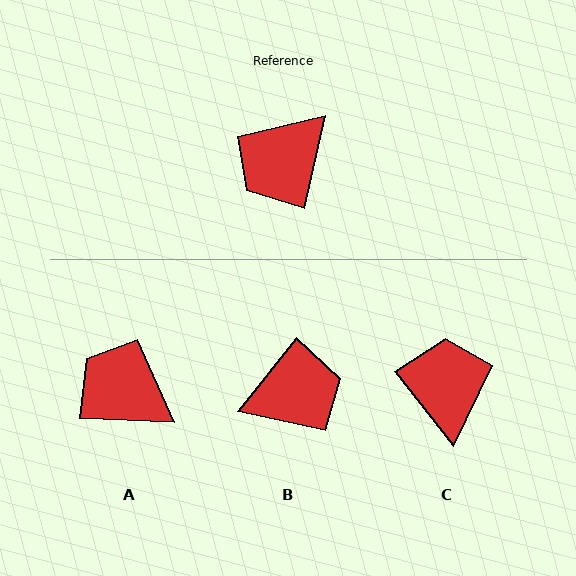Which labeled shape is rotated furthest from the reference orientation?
B, about 155 degrees away.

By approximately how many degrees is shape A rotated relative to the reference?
Approximately 79 degrees clockwise.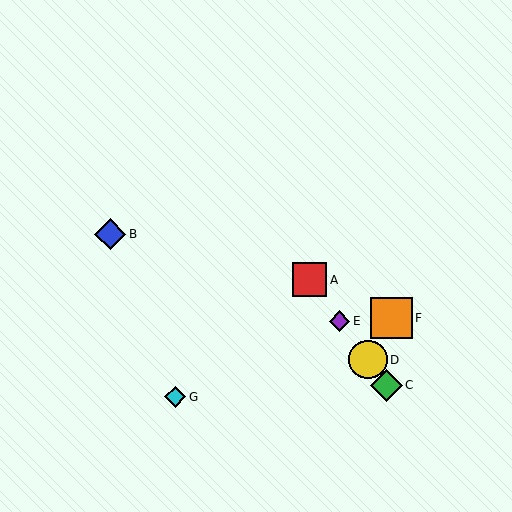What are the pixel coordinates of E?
Object E is at (340, 321).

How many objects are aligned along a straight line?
4 objects (A, C, D, E) are aligned along a straight line.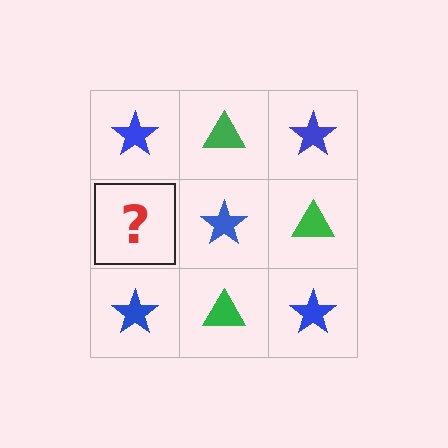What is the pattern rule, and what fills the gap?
The rule is that it alternates blue star and green triangle in a checkerboard pattern. The gap should be filled with a green triangle.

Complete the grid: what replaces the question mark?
The question mark should be replaced with a green triangle.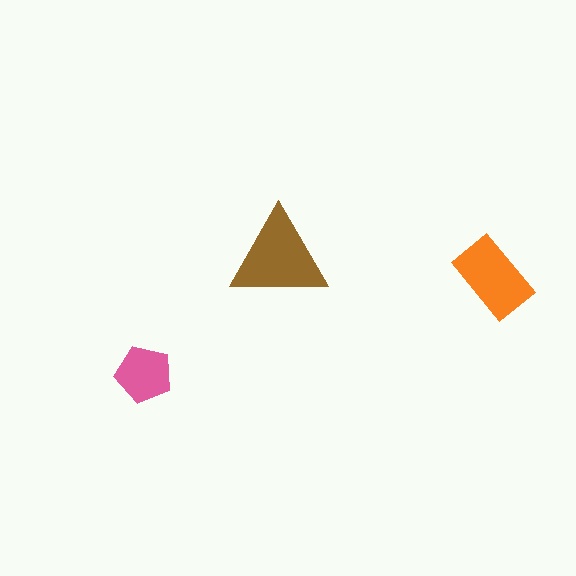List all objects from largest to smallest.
The brown triangle, the orange rectangle, the pink pentagon.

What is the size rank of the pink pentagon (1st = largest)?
3rd.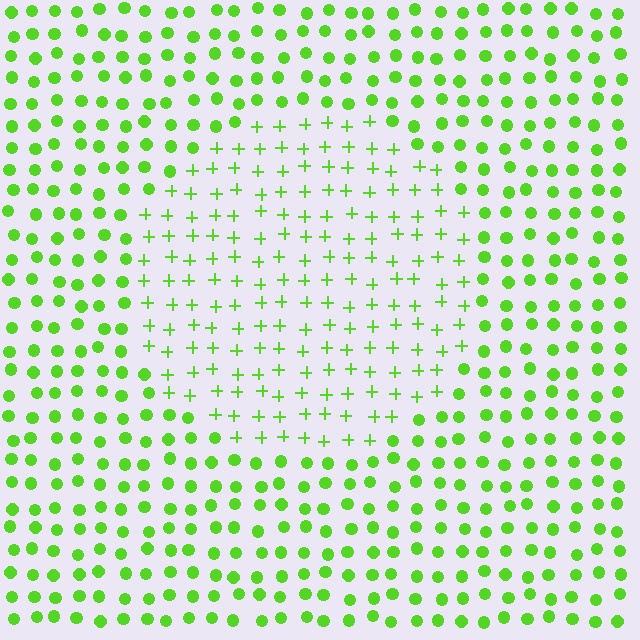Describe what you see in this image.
The image is filled with small lime elements arranged in a uniform grid. A circle-shaped region contains plus signs, while the surrounding area contains circles. The boundary is defined purely by the change in element shape.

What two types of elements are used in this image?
The image uses plus signs inside the circle region and circles outside it.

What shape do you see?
I see a circle.